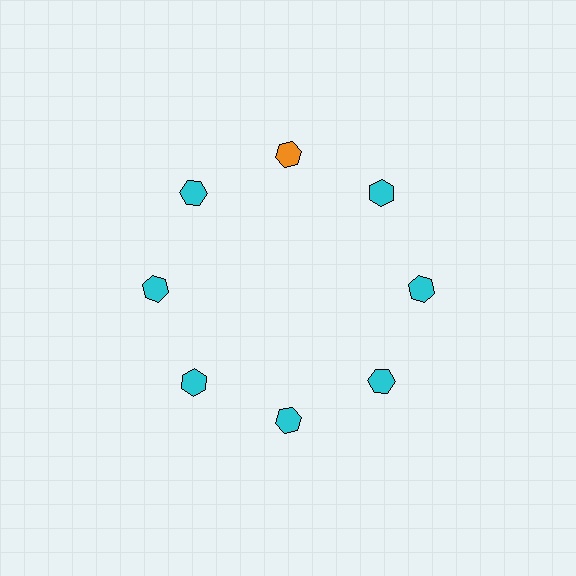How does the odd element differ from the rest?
It has a different color: orange instead of cyan.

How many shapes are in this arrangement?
There are 8 shapes arranged in a ring pattern.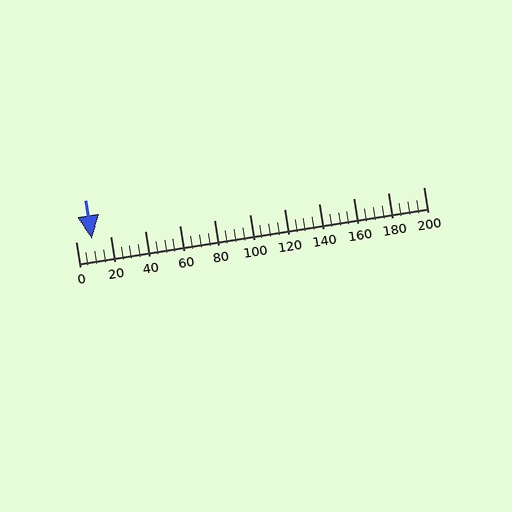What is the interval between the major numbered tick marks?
The major tick marks are spaced 20 units apart.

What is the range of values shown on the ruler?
The ruler shows values from 0 to 200.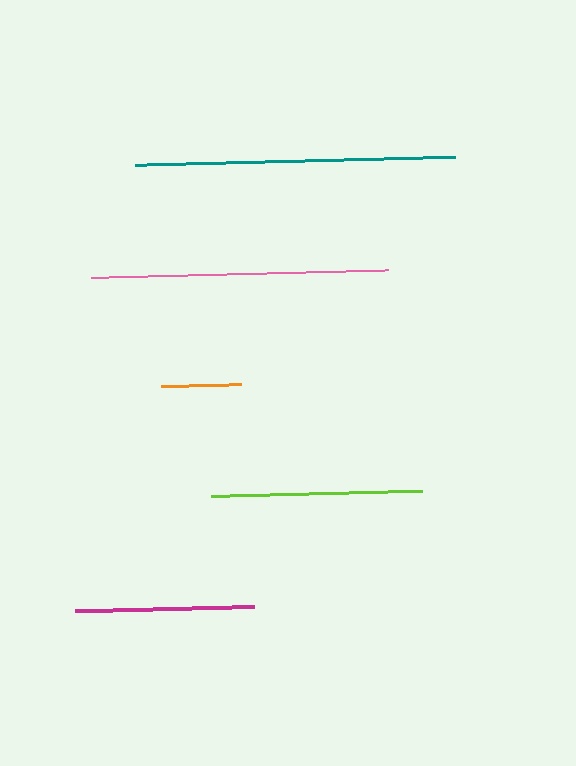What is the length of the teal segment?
The teal segment is approximately 320 pixels long.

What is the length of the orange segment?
The orange segment is approximately 80 pixels long.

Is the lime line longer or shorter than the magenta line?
The lime line is longer than the magenta line.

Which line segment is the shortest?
The orange line is the shortest at approximately 80 pixels.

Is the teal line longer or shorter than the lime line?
The teal line is longer than the lime line.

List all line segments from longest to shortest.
From longest to shortest: teal, pink, lime, magenta, orange.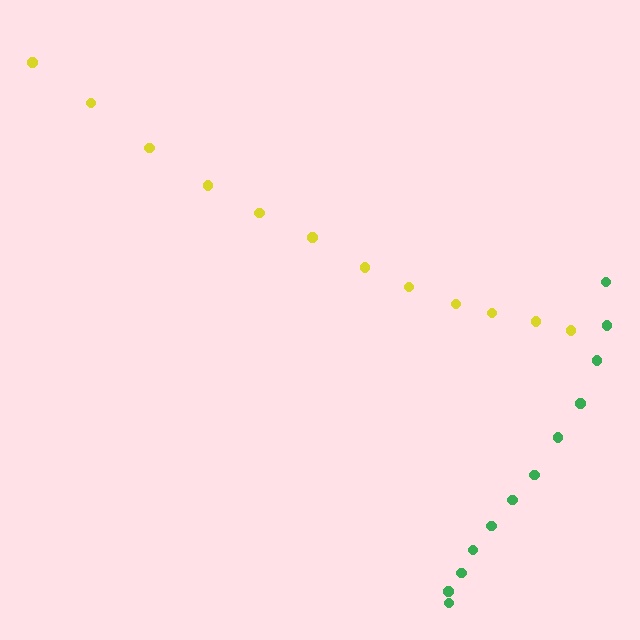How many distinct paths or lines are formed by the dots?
There are 2 distinct paths.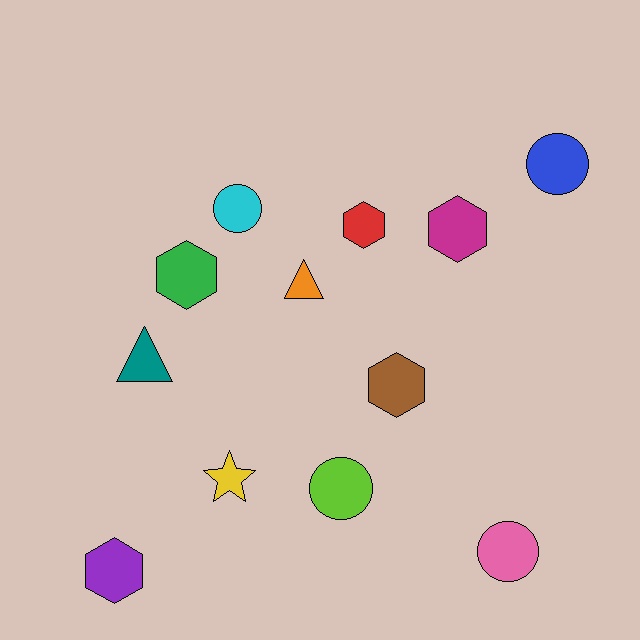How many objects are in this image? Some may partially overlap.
There are 12 objects.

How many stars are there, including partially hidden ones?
There is 1 star.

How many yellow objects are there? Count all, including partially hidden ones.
There is 1 yellow object.